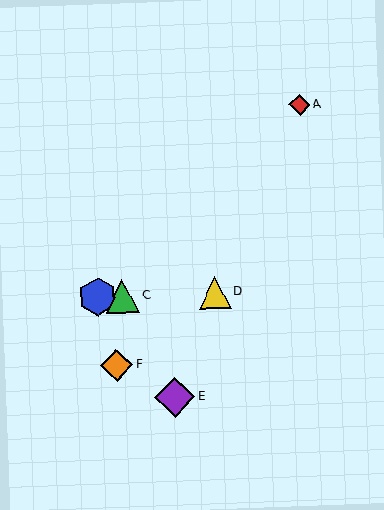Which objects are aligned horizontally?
Objects B, C, D are aligned horizontally.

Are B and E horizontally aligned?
No, B is at y≈297 and E is at y≈397.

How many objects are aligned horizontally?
3 objects (B, C, D) are aligned horizontally.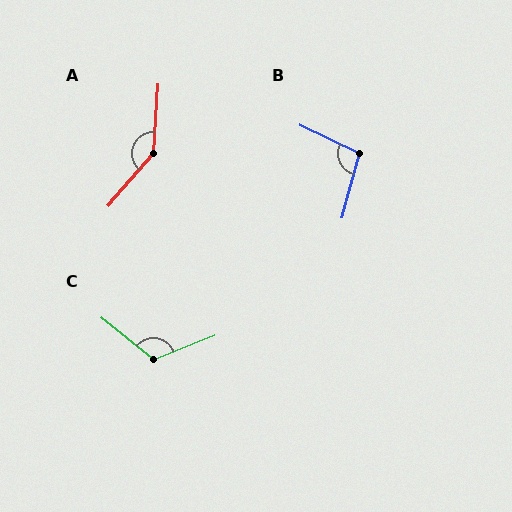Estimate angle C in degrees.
Approximately 120 degrees.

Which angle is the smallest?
B, at approximately 101 degrees.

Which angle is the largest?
A, at approximately 143 degrees.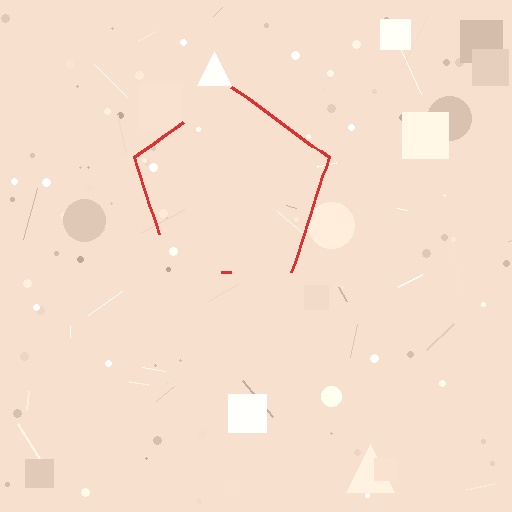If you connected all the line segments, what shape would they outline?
They would outline a pentagon.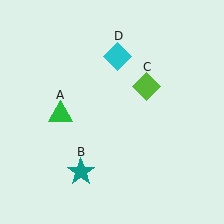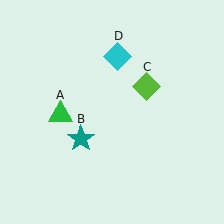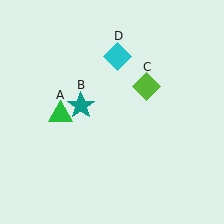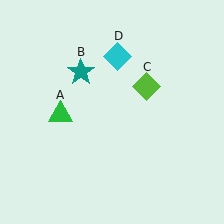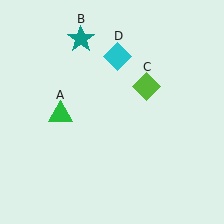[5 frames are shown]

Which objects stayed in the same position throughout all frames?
Green triangle (object A) and lime diamond (object C) and cyan diamond (object D) remained stationary.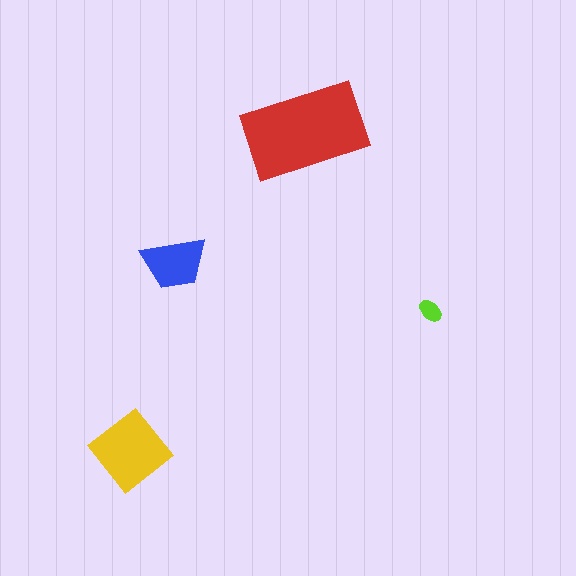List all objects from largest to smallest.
The red rectangle, the yellow diamond, the blue trapezoid, the lime ellipse.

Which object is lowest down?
The yellow diamond is bottommost.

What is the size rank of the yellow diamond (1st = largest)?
2nd.